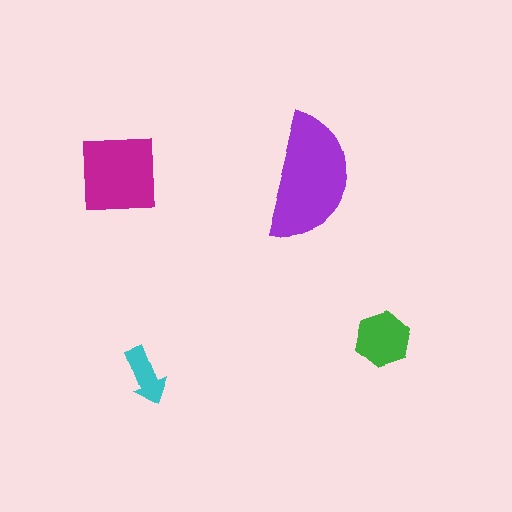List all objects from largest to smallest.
The purple semicircle, the magenta square, the green hexagon, the cyan arrow.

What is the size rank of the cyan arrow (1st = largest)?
4th.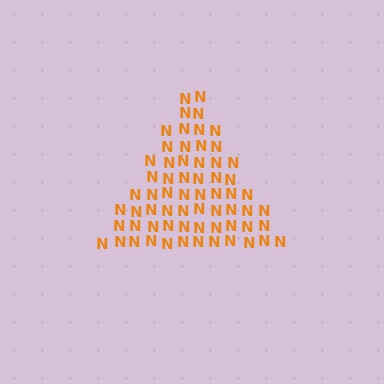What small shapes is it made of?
It is made of small letter N's.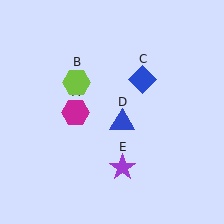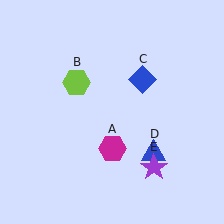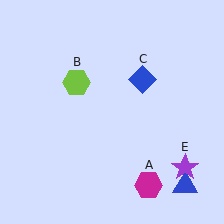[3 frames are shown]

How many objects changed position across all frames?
3 objects changed position: magenta hexagon (object A), blue triangle (object D), purple star (object E).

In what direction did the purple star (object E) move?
The purple star (object E) moved right.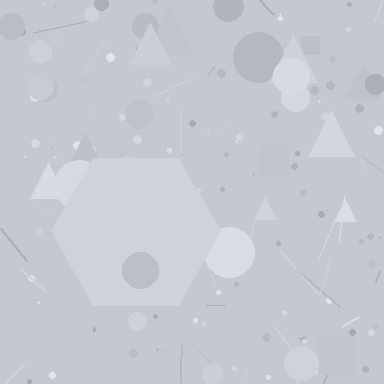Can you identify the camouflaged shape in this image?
The camouflaged shape is a hexagon.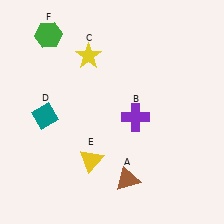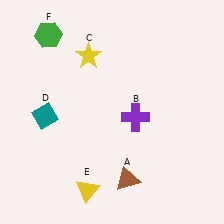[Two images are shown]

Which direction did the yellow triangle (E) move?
The yellow triangle (E) moved down.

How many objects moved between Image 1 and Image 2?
1 object moved between the two images.